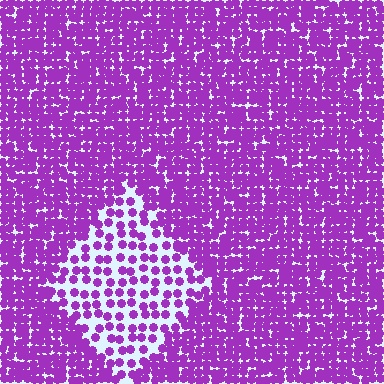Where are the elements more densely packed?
The elements are more densely packed outside the diamond boundary.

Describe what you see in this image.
The image contains small purple elements arranged at two different densities. A diamond-shaped region is visible where the elements are less densely packed than the surrounding area.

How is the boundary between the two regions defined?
The boundary is defined by a change in element density (approximately 2.3x ratio). All elements are the same color, size, and shape.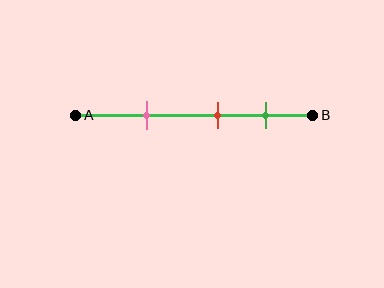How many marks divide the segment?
There are 3 marks dividing the segment.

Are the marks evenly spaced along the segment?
Yes, the marks are approximately evenly spaced.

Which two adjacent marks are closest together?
The red and green marks are the closest adjacent pair.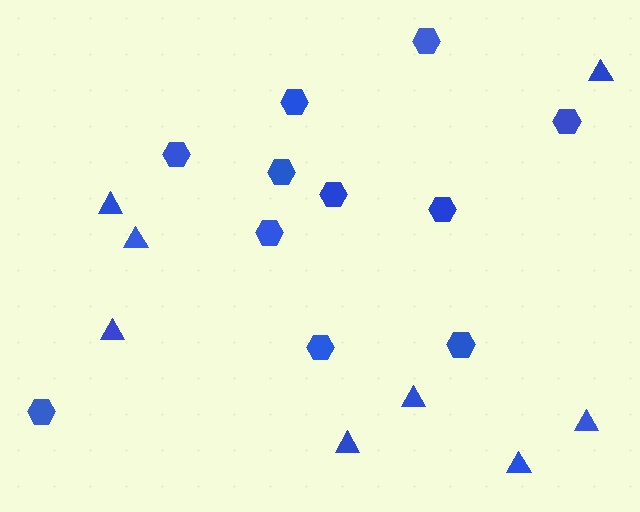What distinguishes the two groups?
There are 2 groups: one group of hexagons (11) and one group of triangles (8).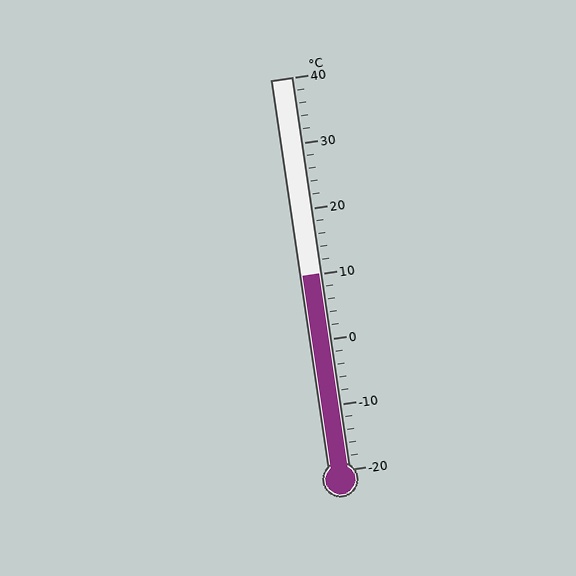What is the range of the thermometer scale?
The thermometer scale ranges from -20°C to 40°C.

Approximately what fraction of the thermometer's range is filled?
The thermometer is filled to approximately 50% of its range.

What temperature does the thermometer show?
The thermometer shows approximately 10°C.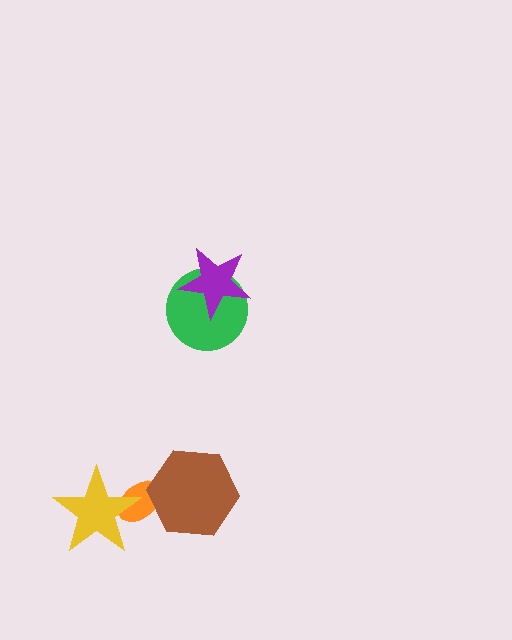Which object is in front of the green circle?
The purple star is in front of the green circle.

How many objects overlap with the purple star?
1 object overlaps with the purple star.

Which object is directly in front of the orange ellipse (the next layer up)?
The yellow star is directly in front of the orange ellipse.